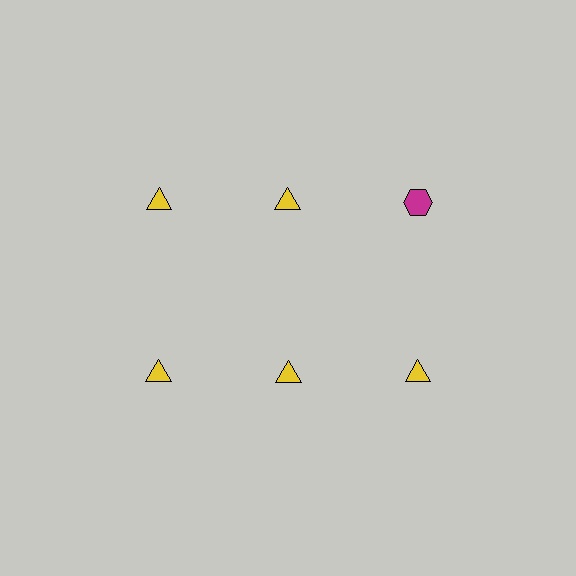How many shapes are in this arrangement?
There are 6 shapes arranged in a grid pattern.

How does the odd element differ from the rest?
It differs in both color (magenta instead of yellow) and shape (hexagon instead of triangle).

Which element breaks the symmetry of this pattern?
The magenta hexagon in the top row, center column breaks the symmetry. All other shapes are yellow triangles.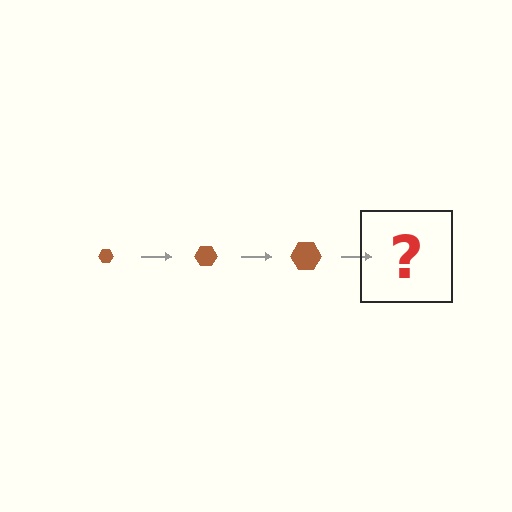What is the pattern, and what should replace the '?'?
The pattern is that the hexagon gets progressively larger each step. The '?' should be a brown hexagon, larger than the previous one.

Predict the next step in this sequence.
The next step is a brown hexagon, larger than the previous one.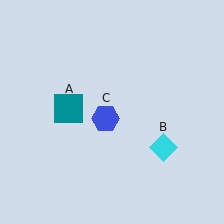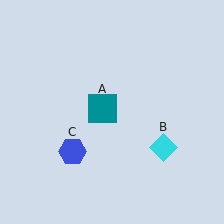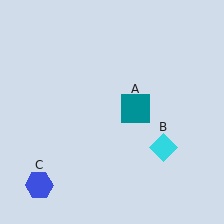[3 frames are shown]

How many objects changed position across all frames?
2 objects changed position: teal square (object A), blue hexagon (object C).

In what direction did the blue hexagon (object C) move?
The blue hexagon (object C) moved down and to the left.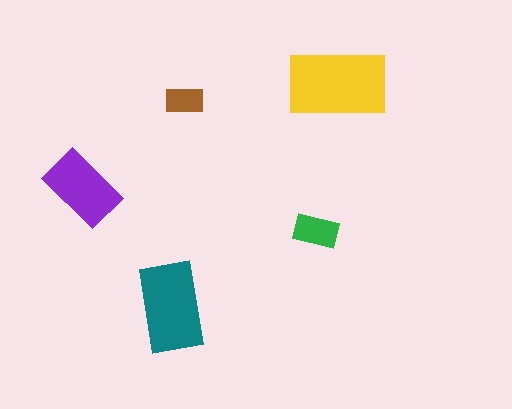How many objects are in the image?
There are 5 objects in the image.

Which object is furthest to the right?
The yellow rectangle is rightmost.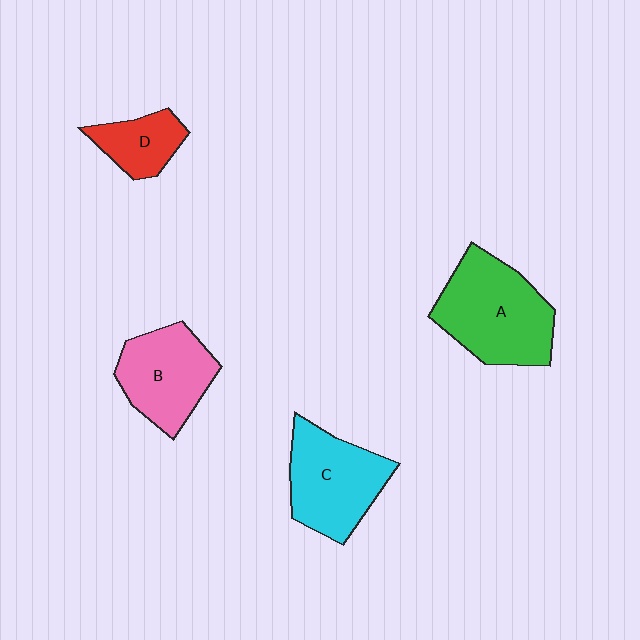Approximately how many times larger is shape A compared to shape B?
Approximately 1.3 times.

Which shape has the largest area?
Shape A (green).